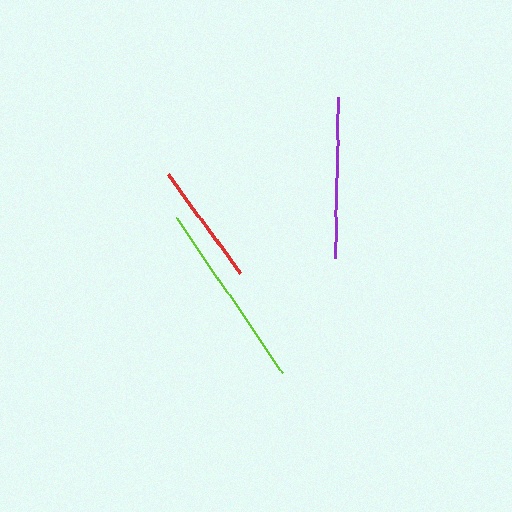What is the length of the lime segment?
The lime segment is approximately 187 pixels long.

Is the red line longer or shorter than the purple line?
The purple line is longer than the red line.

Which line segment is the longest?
The lime line is the longest at approximately 187 pixels.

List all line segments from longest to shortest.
From longest to shortest: lime, purple, red.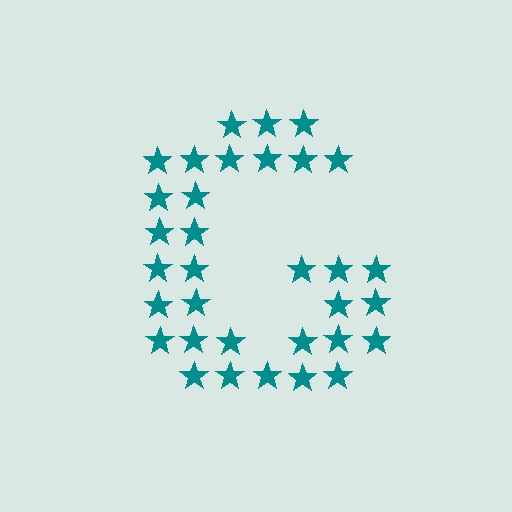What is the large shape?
The large shape is the letter G.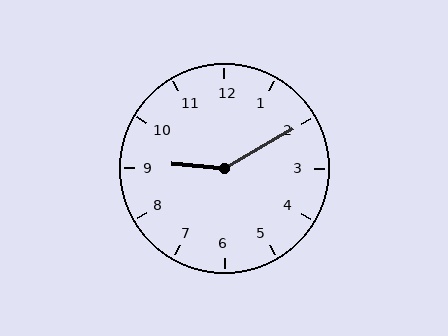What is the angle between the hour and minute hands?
Approximately 145 degrees.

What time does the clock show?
9:10.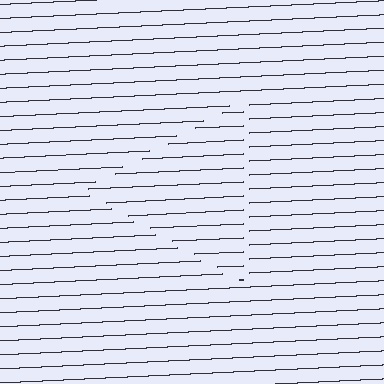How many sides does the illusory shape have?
3 sides — the line-ends trace a triangle.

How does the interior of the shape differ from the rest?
The interior of the shape contains the same grating, shifted by half a period — the contour is defined by the phase discontinuity where line-ends from the inner and outer gratings abut.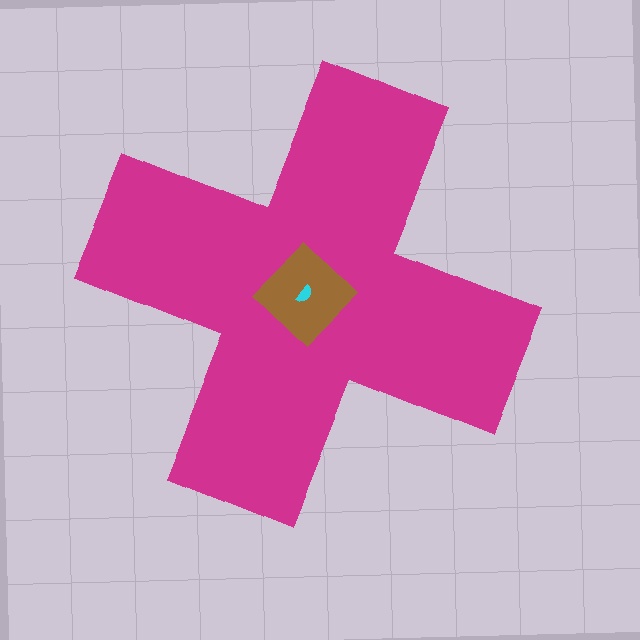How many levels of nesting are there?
3.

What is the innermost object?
The cyan semicircle.